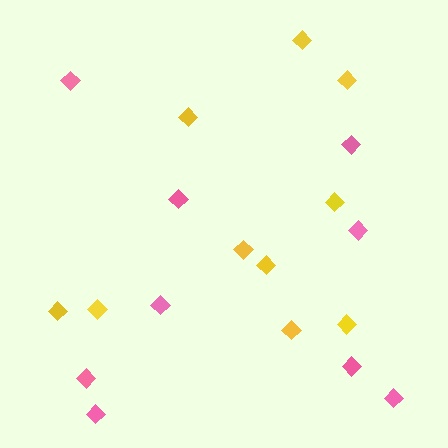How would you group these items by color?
There are 2 groups: one group of yellow diamonds (10) and one group of pink diamonds (9).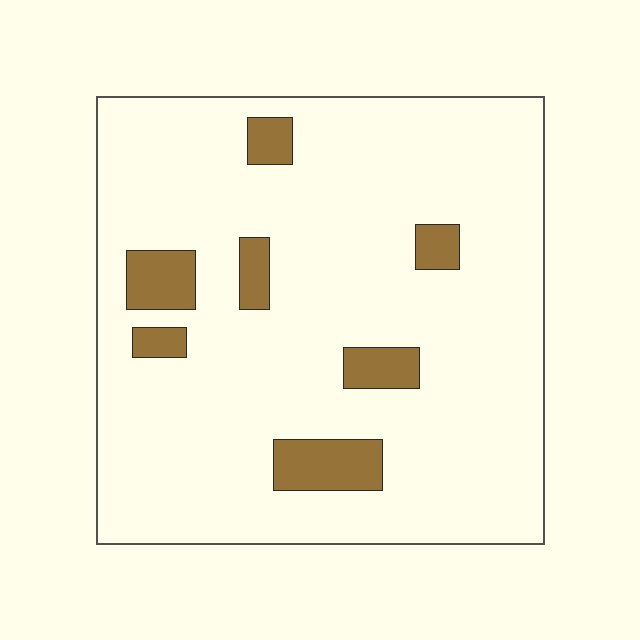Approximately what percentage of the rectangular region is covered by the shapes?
Approximately 10%.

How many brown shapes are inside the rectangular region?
7.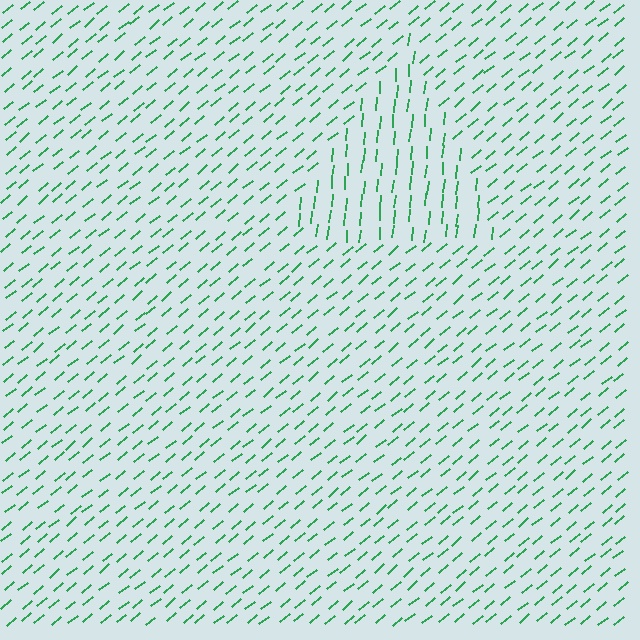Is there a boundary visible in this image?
Yes, there is a texture boundary formed by a change in line orientation.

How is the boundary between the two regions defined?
The boundary is defined purely by a change in line orientation (approximately 45 degrees difference). All lines are the same color and thickness.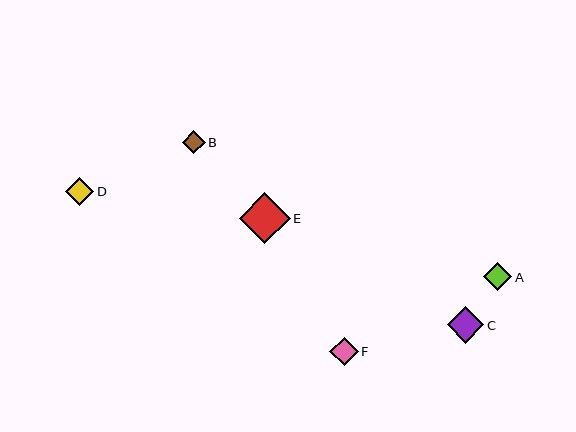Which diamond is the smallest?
Diamond B is the smallest with a size of approximately 23 pixels.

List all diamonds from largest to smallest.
From largest to smallest: E, C, F, D, A, B.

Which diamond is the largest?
Diamond E is the largest with a size of approximately 51 pixels.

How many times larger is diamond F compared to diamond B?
Diamond F is approximately 1.2 times the size of diamond B.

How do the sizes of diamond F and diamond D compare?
Diamond F and diamond D are approximately the same size.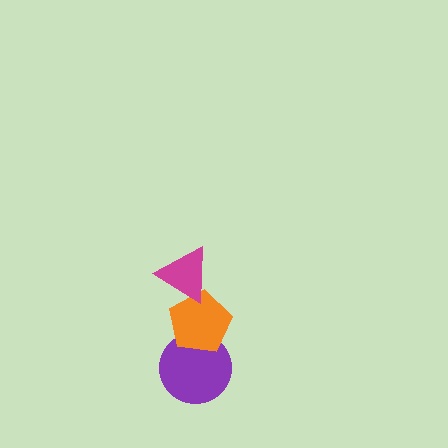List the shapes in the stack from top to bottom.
From top to bottom: the magenta triangle, the orange pentagon, the purple circle.